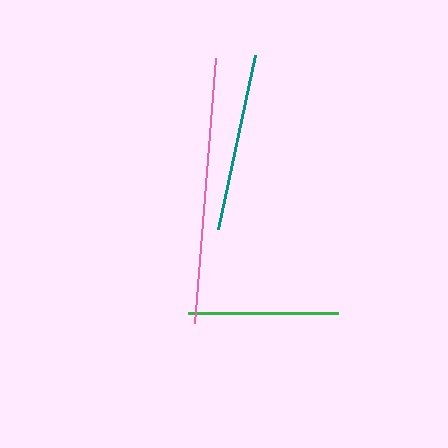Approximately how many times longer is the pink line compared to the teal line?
The pink line is approximately 1.5 times the length of the teal line.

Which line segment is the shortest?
The green line is the shortest at approximately 150 pixels.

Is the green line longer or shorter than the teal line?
The teal line is longer than the green line.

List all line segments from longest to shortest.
From longest to shortest: pink, teal, green.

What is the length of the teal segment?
The teal segment is approximately 178 pixels long.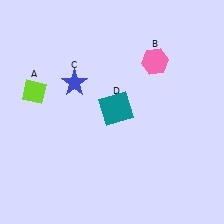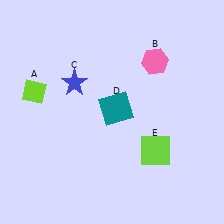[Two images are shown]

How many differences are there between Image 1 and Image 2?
There is 1 difference between the two images.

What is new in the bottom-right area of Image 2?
A lime square (E) was added in the bottom-right area of Image 2.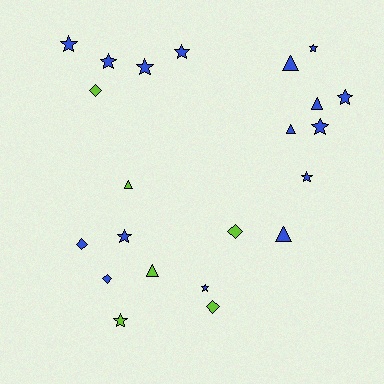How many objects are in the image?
There are 22 objects.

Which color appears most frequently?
Blue, with 16 objects.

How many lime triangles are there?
There are 2 lime triangles.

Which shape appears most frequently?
Star, with 11 objects.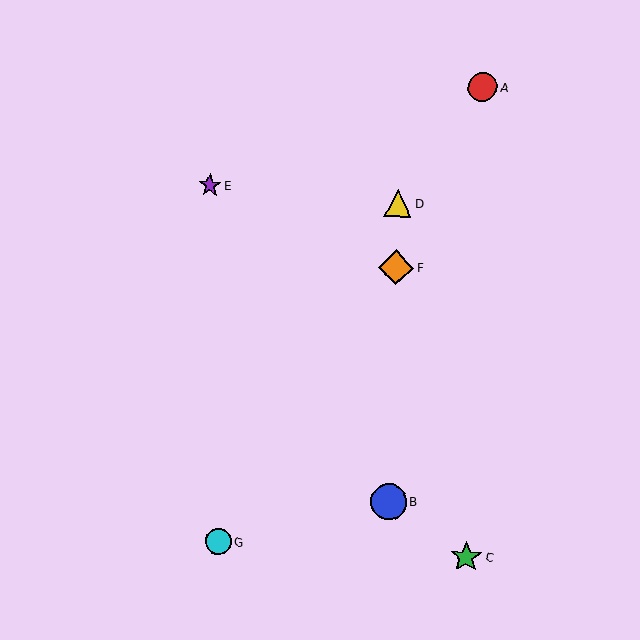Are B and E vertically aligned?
No, B is at x≈388 and E is at x≈210.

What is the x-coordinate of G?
Object G is at x≈218.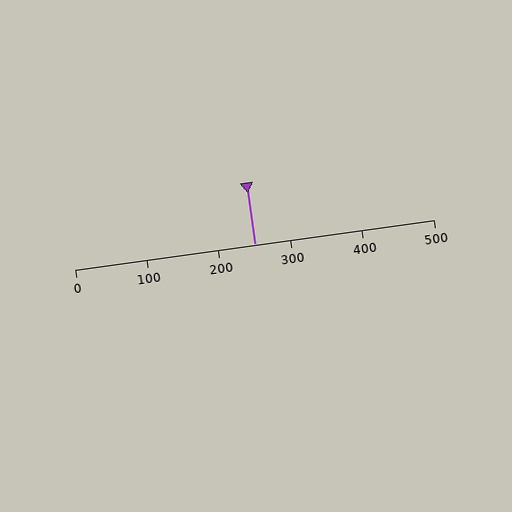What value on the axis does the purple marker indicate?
The marker indicates approximately 250.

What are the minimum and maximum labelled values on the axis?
The axis runs from 0 to 500.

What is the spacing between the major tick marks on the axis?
The major ticks are spaced 100 apart.